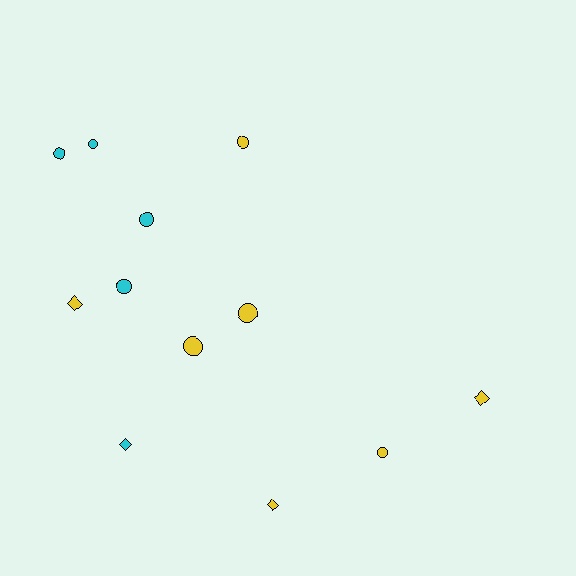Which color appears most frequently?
Yellow, with 7 objects.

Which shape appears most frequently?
Circle, with 8 objects.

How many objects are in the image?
There are 12 objects.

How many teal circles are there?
There are no teal circles.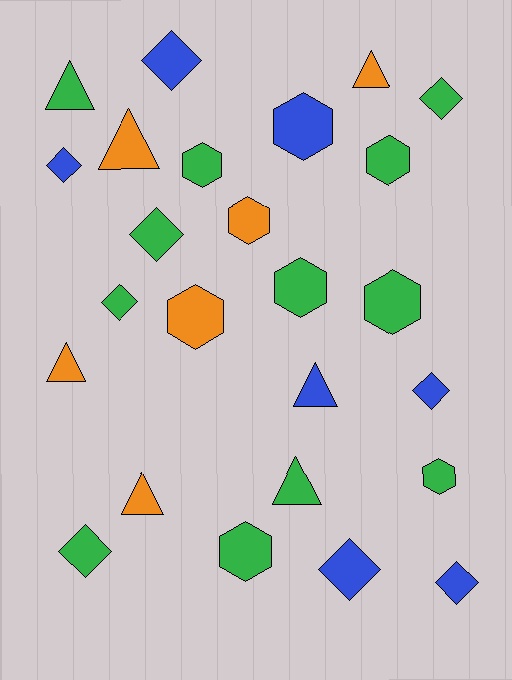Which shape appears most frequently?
Hexagon, with 9 objects.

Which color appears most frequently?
Green, with 12 objects.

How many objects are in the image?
There are 25 objects.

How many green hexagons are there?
There are 6 green hexagons.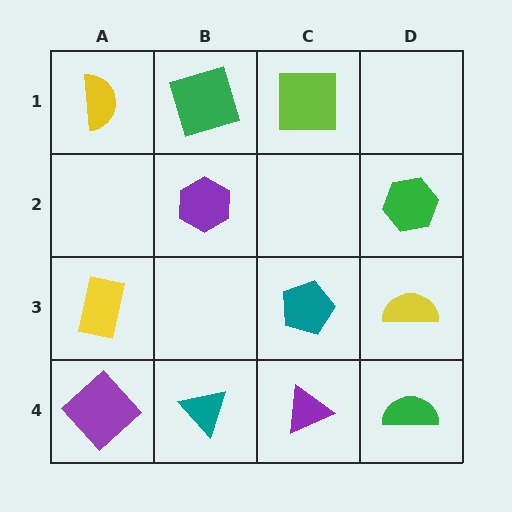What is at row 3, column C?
A teal pentagon.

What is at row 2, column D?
A green hexagon.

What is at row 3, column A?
A yellow rectangle.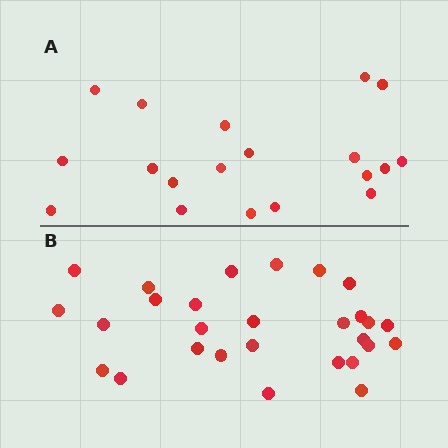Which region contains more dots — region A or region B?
Region B (the bottom region) has more dots.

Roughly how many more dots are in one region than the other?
Region B has roughly 8 or so more dots than region A.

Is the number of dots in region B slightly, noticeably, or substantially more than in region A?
Region B has substantially more. The ratio is roughly 1.5 to 1.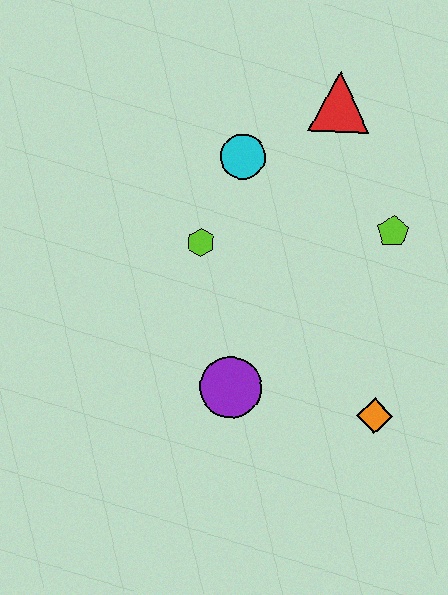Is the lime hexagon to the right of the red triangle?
No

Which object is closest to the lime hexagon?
The cyan circle is closest to the lime hexagon.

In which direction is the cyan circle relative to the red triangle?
The cyan circle is to the left of the red triangle.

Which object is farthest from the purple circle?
The red triangle is farthest from the purple circle.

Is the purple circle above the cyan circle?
No